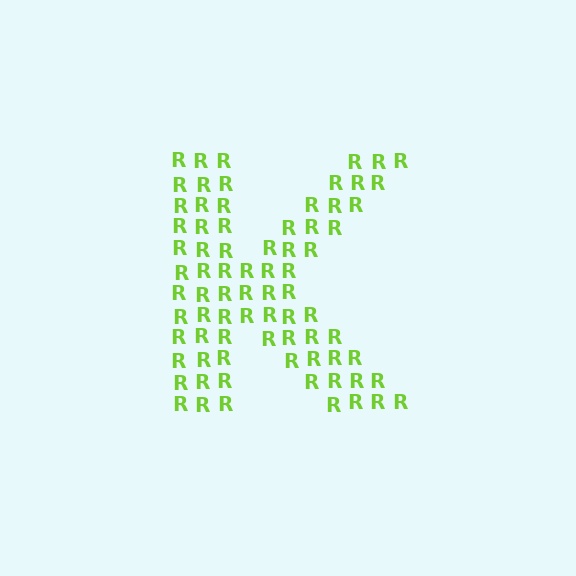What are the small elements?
The small elements are letter R's.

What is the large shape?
The large shape is the letter K.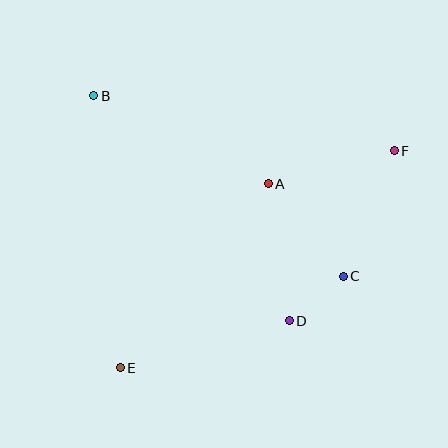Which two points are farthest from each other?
Points E and F are farthest from each other.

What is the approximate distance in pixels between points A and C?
The distance between A and C is approximately 119 pixels.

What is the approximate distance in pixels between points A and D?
The distance between A and D is approximately 138 pixels.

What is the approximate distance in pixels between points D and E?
The distance between D and E is approximately 175 pixels.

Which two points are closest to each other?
Points C and D are closest to each other.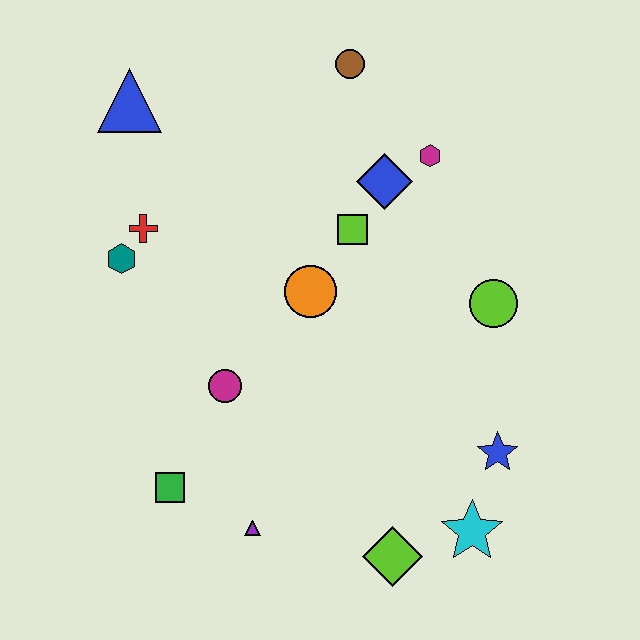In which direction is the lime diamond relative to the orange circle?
The lime diamond is below the orange circle.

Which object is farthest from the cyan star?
The blue triangle is farthest from the cyan star.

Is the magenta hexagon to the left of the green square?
No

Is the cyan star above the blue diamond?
No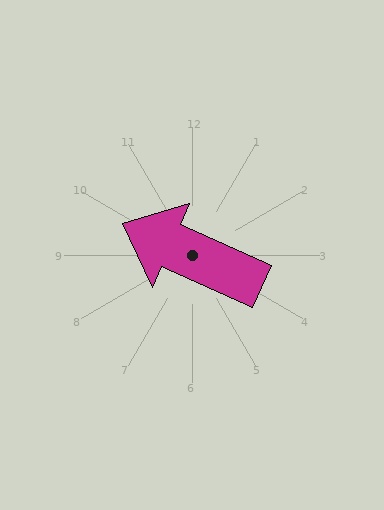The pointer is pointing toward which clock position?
Roughly 10 o'clock.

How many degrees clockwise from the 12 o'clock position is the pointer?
Approximately 294 degrees.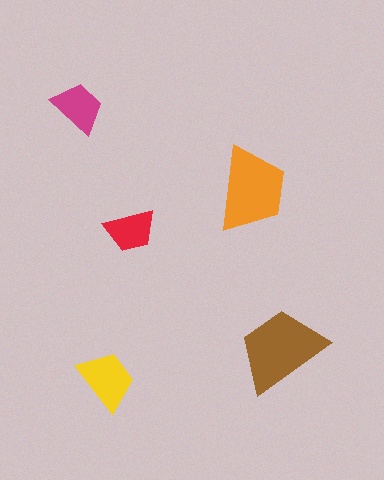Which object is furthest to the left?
The magenta trapezoid is leftmost.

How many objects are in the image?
There are 5 objects in the image.